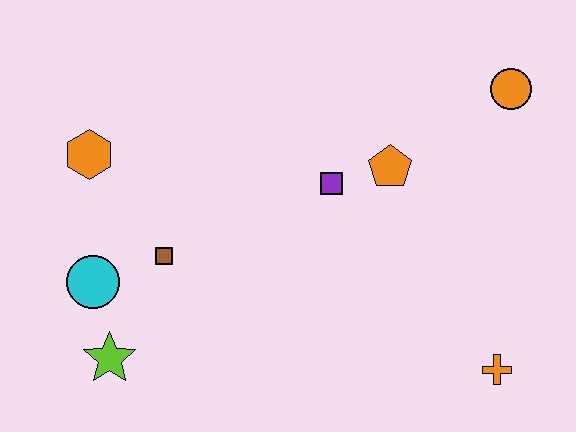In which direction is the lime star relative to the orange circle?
The lime star is to the left of the orange circle.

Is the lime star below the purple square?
Yes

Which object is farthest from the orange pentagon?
The lime star is farthest from the orange pentagon.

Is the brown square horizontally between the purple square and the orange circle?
No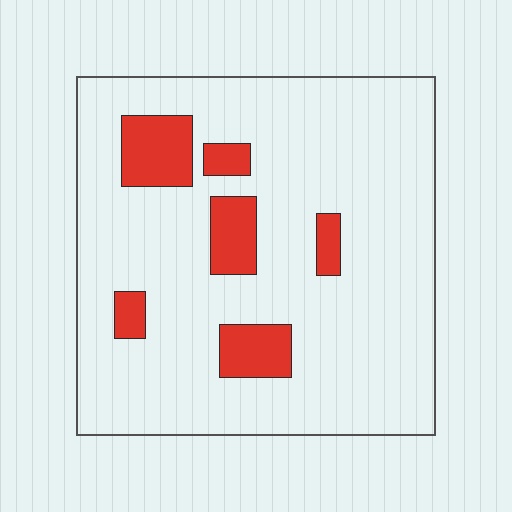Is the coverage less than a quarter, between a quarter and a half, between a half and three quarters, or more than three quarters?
Less than a quarter.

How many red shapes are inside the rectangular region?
6.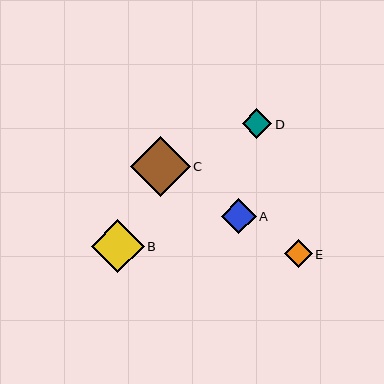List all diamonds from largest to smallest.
From largest to smallest: C, B, A, D, E.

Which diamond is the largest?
Diamond C is the largest with a size of approximately 60 pixels.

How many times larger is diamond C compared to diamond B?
Diamond C is approximately 1.1 times the size of diamond B.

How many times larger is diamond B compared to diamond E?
Diamond B is approximately 1.9 times the size of diamond E.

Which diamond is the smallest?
Diamond E is the smallest with a size of approximately 28 pixels.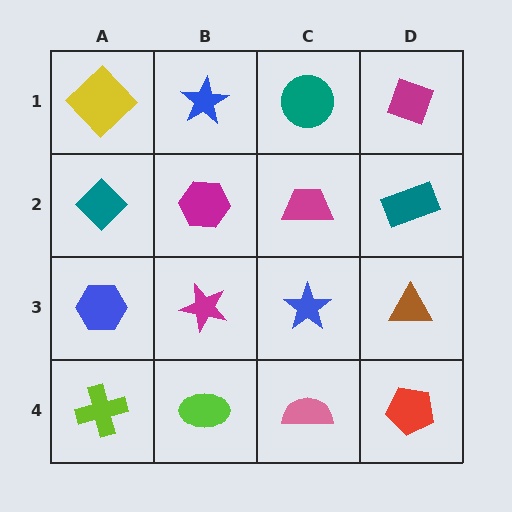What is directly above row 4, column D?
A brown triangle.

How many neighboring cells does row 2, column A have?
3.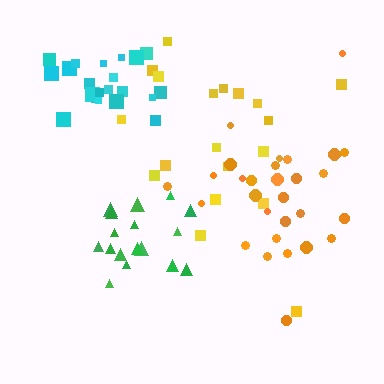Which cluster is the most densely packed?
Cyan.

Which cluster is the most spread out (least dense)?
Yellow.